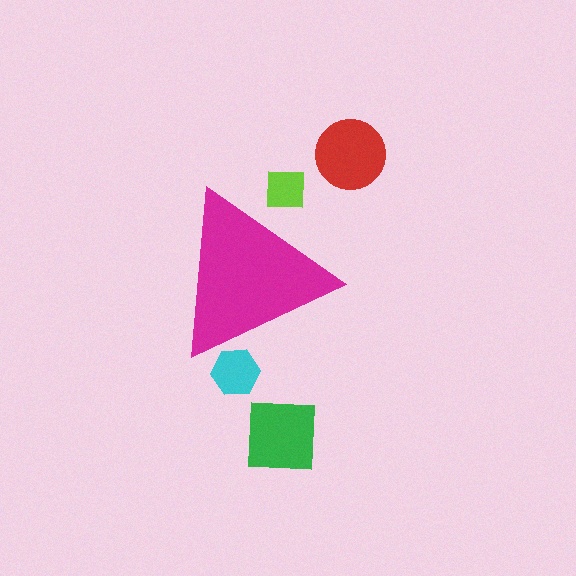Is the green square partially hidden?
No, the green square is fully visible.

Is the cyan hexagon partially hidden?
Yes, the cyan hexagon is partially hidden behind the magenta triangle.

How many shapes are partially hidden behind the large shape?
2 shapes are partially hidden.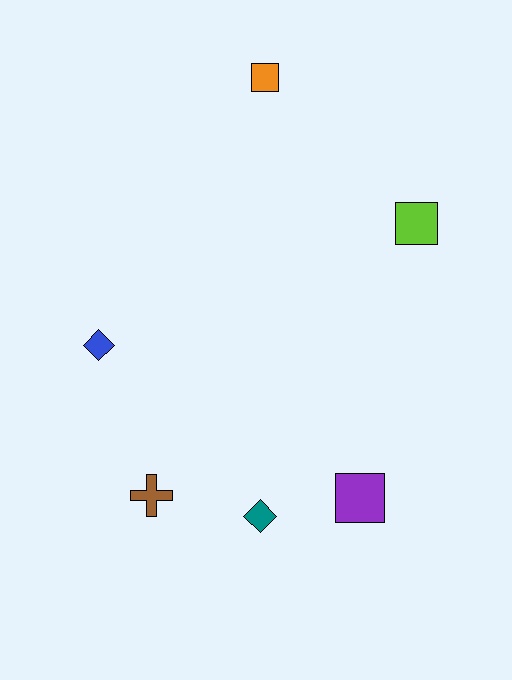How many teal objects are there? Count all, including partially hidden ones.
There is 1 teal object.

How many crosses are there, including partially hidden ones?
There is 1 cross.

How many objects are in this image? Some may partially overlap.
There are 6 objects.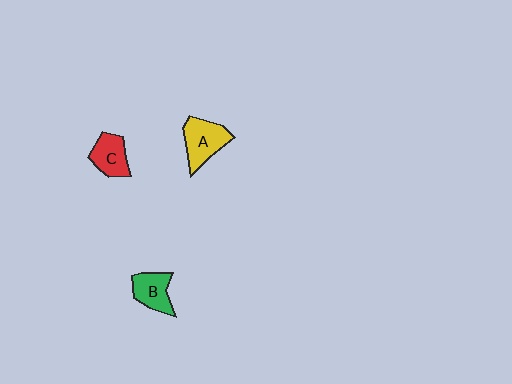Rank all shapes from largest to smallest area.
From largest to smallest: A (yellow), B (green), C (red).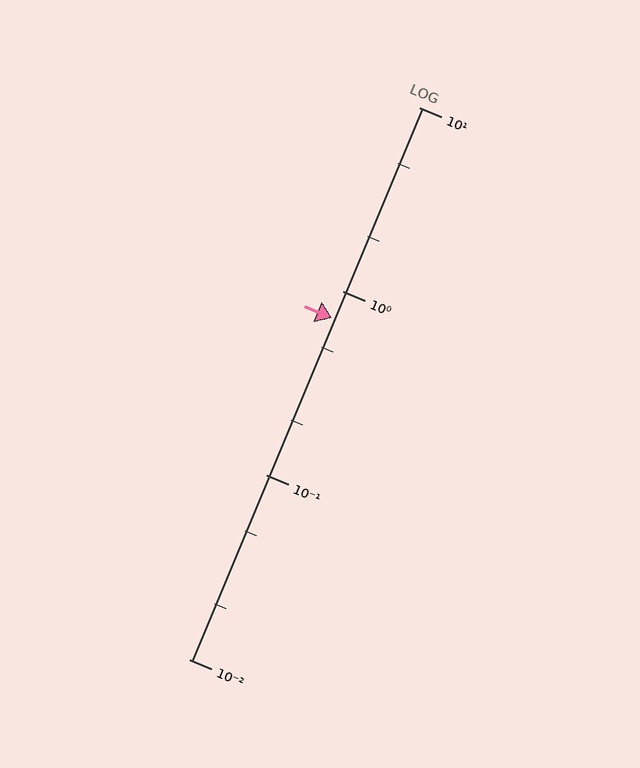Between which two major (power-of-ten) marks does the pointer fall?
The pointer is between 0.1 and 1.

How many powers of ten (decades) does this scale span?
The scale spans 3 decades, from 0.01 to 10.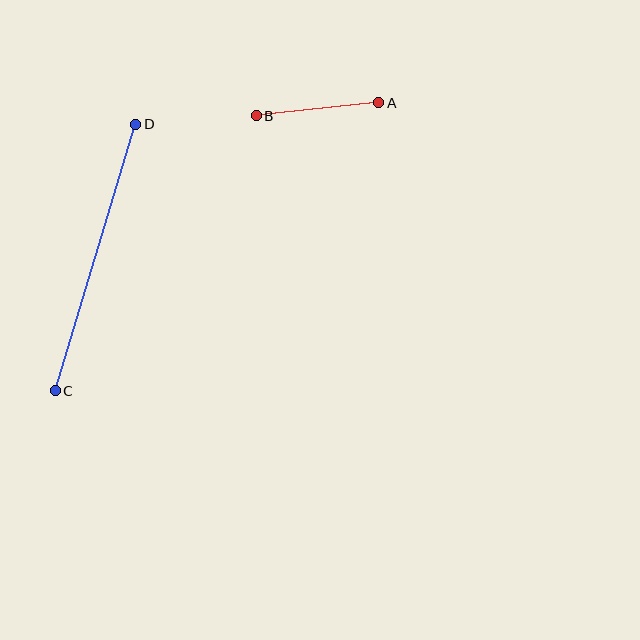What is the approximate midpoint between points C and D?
The midpoint is at approximately (95, 257) pixels.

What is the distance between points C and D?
The distance is approximately 278 pixels.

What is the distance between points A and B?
The distance is approximately 123 pixels.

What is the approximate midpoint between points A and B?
The midpoint is at approximately (317, 109) pixels.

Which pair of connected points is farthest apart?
Points C and D are farthest apart.